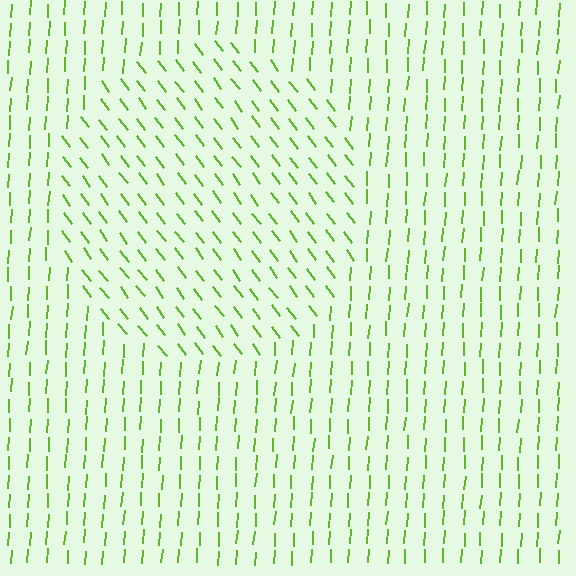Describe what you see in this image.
The image is filled with small lime line segments. A circle region in the image has lines oriented differently from the surrounding lines, creating a visible texture boundary.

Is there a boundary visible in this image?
Yes, there is a texture boundary formed by a change in line orientation.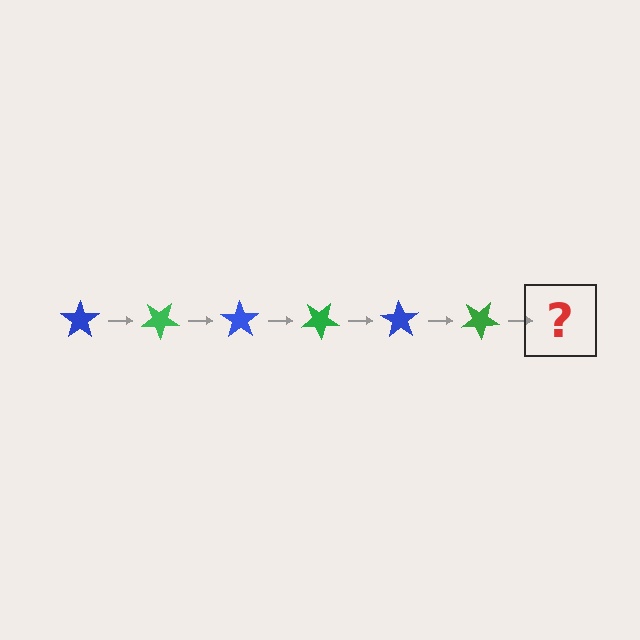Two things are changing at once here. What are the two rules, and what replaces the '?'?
The two rules are that it rotates 35 degrees each step and the color cycles through blue and green. The '?' should be a blue star, rotated 210 degrees from the start.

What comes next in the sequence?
The next element should be a blue star, rotated 210 degrees from the start.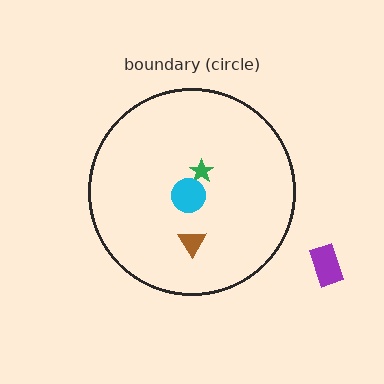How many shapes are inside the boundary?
3 inside, 1 outside.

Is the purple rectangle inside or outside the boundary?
Outside.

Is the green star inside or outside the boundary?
Inside.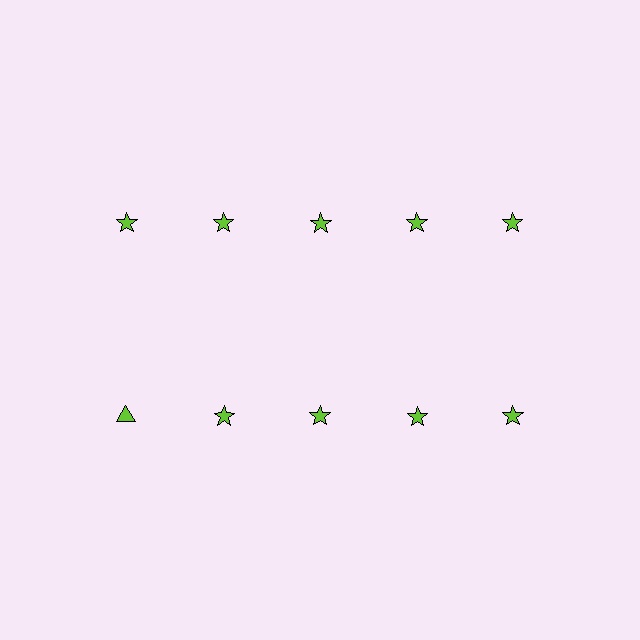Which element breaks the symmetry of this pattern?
The lime triangle in the second row, leftmost column breaks the symmetry. All other shapes are lime stars.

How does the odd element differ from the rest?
It has a different shape: triangle instead of star.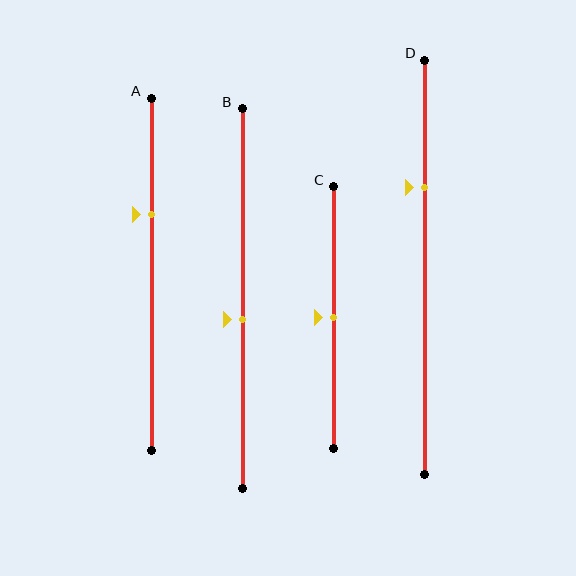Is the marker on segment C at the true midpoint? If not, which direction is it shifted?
Yes, the marker on segment C is at the true midpoint.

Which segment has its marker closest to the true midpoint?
Segment C has its marker closest to the true midpoint.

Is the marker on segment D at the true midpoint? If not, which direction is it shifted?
No, the marker on segment D is shifted upward by about 19% of the segment length.